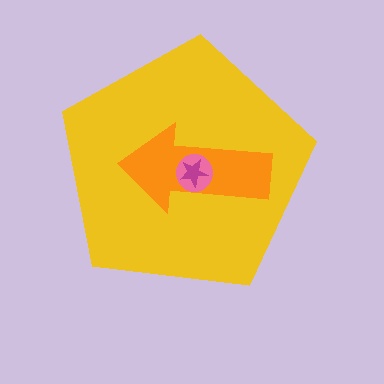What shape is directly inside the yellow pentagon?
The orange arrow.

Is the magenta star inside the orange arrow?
Yes.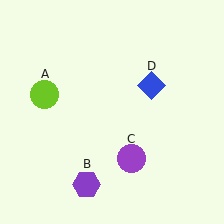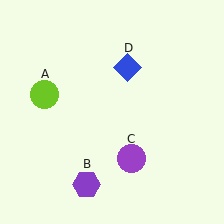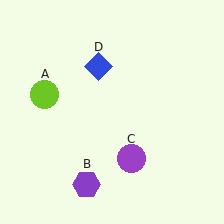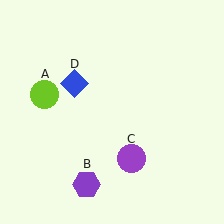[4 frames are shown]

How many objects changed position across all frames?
1 object changed position: blue diamond (object D).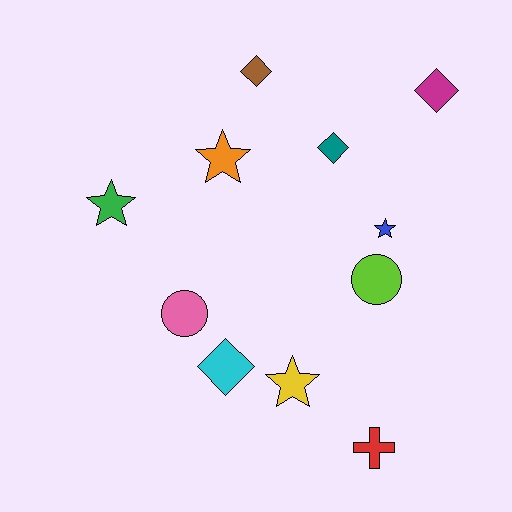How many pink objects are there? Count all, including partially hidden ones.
There is 1 pink object.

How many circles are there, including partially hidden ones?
There are 2 circles.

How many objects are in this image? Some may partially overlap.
There are 11 objects.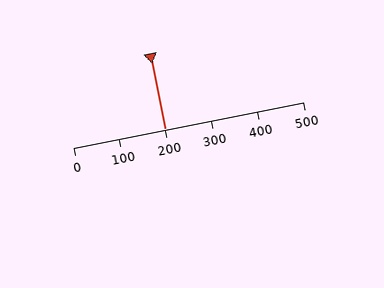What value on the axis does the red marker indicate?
The marker indicates approximately 200.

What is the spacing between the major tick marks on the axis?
The major ticks are spaced 100 apart.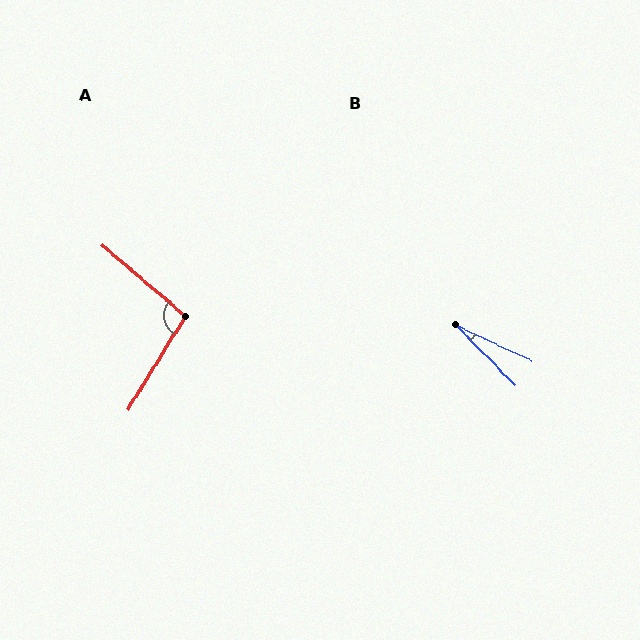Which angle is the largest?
A, at approximately 99 degrees.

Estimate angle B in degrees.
Approximately 20 degrees.